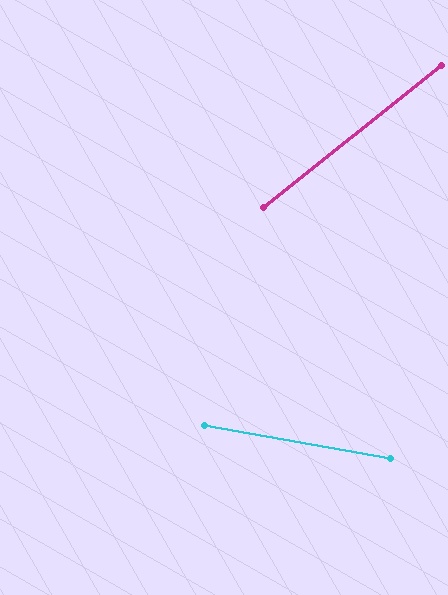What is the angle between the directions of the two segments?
Approximately 49 degrees.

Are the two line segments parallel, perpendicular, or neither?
Neither parallel nor perpendicular — they differ by about 49°.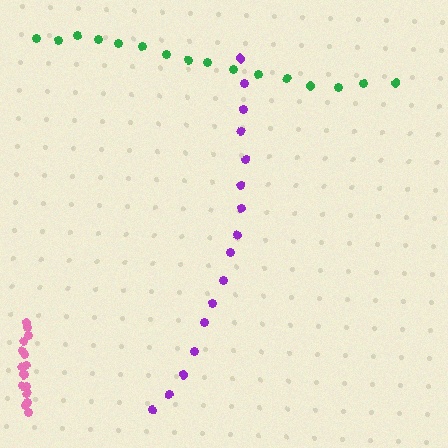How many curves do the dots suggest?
There are 3 distinct paths.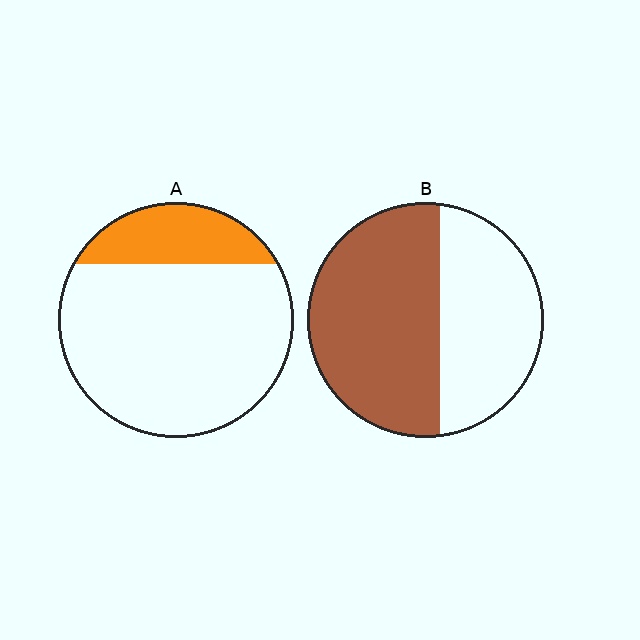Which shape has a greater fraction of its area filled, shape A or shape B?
Shape B.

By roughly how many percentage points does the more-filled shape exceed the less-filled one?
By roughly 35 percentage points (B over A).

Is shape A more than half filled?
No.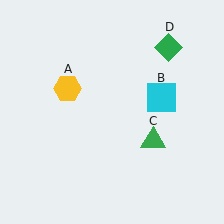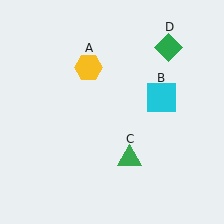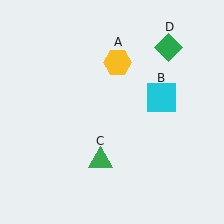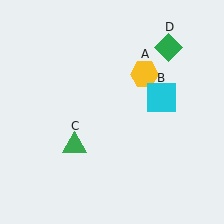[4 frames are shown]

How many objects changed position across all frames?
2 objects changed position: yellow hexagon (object A), green triangle (object C).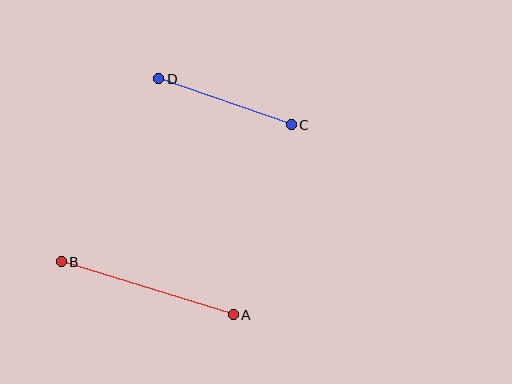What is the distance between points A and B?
The distance is approximately 180 pixels.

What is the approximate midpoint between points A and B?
The midpoint is at approximately (147, 288) pixels.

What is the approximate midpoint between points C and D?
The midpoint is at approximately (225, 102) pixels.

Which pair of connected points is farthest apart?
Points A and B are farthest apart.